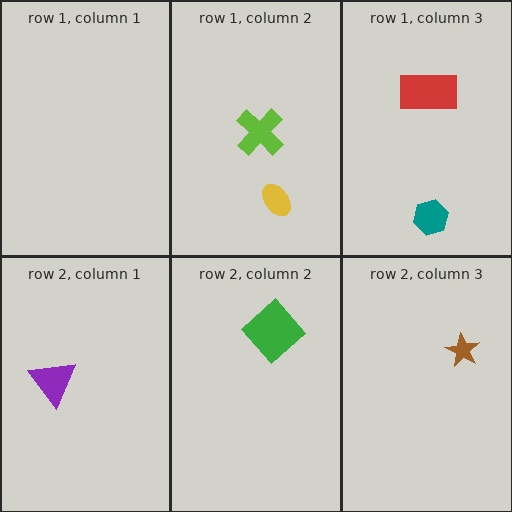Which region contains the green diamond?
The row 2, column 2 region.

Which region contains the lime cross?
The row 1, column 2 region.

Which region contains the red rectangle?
The row 1, column 3 region.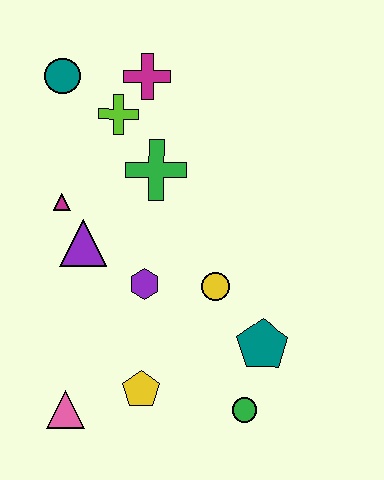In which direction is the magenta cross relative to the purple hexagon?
The magenta cross is above the purple hexagon.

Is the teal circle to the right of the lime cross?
No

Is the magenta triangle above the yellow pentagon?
Yes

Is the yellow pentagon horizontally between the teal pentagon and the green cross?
No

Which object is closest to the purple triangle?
The magenta triangle is closest to the purple triangle.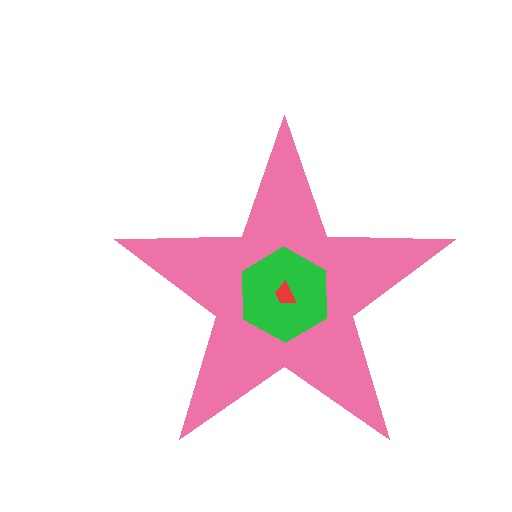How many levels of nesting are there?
3.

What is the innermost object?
The red trapezoid.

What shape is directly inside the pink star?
The green hexagon.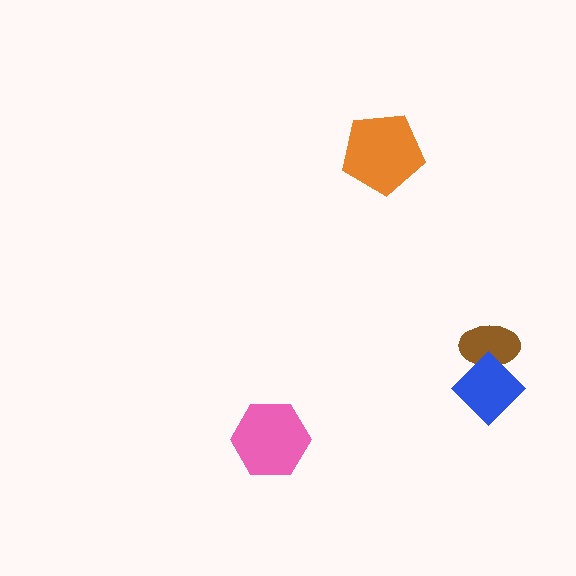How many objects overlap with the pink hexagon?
0 objects overlap with the pink hexagon.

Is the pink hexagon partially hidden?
No, no other shape covers it.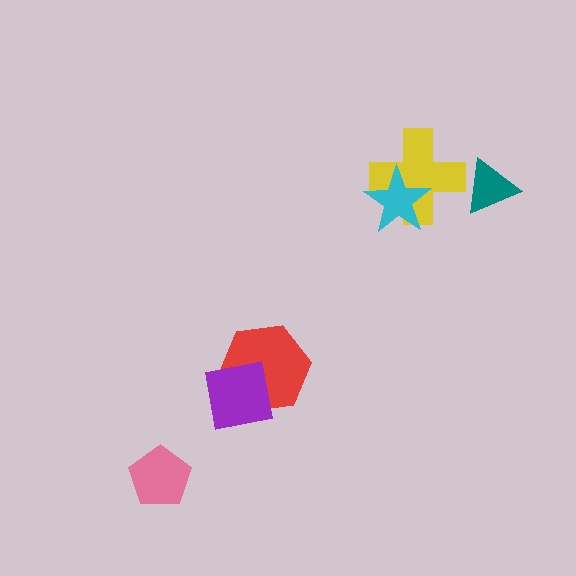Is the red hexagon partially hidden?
Yes, it is partially covered by another shape.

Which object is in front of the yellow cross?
The cyan star is in front of the yellow cross.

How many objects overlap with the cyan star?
1 object overlaps with the cyan star.